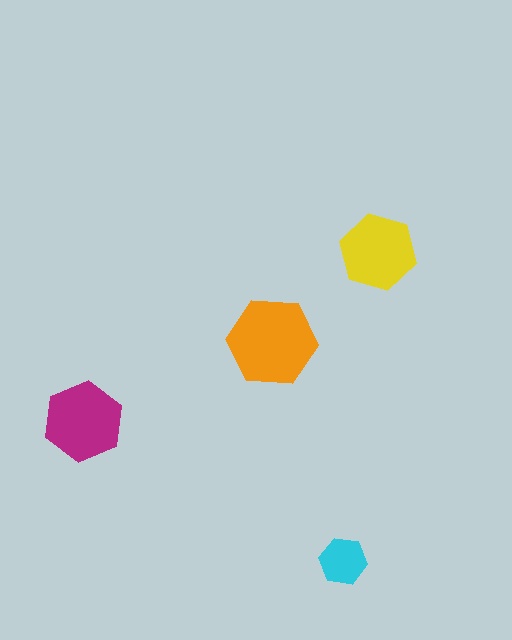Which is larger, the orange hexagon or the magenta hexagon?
The orange one.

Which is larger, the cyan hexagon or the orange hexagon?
The orange one.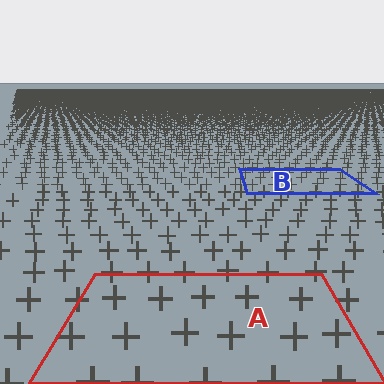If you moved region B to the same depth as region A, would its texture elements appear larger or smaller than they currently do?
They would appear larger. At a closer depth, the same texture elements are projected at a bigger on-screen size.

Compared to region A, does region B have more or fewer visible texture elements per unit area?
Region B has more texture elements per unit area — they are packed more densely because it is farther away.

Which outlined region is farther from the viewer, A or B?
Region B is farther from the viewer — the texture elements inside it appear smaller and more densely packed.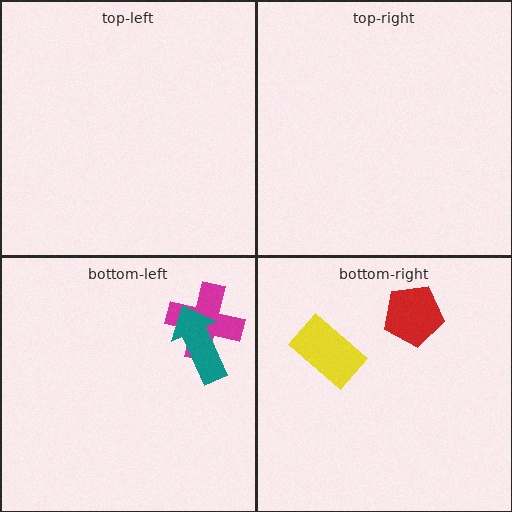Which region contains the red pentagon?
The bottom-right region.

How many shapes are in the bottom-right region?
2.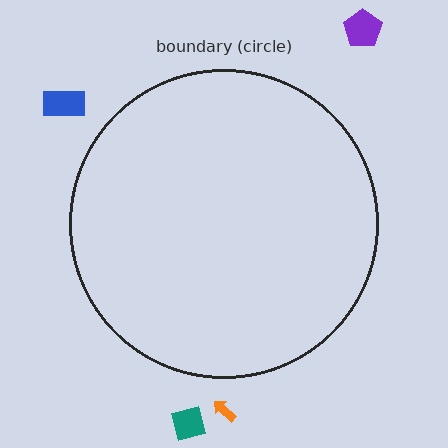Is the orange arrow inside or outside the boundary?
Outside.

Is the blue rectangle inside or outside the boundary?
Outside.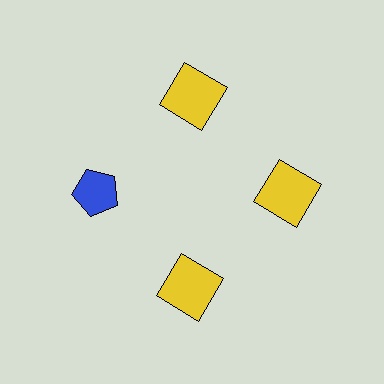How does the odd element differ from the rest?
It differs in both color (blue instead of yellow) and shape (pentagon instead of square).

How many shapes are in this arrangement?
There are 4 shapes arranged in a ring pattern.